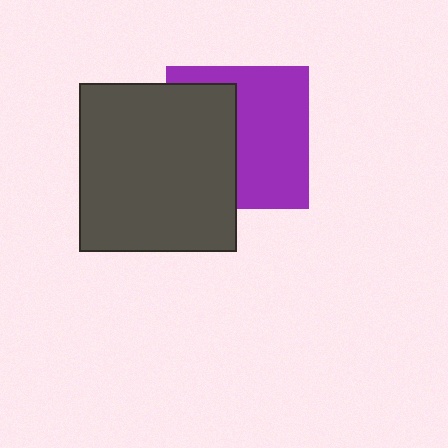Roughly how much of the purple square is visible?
About half of it is visible (roughly 56%).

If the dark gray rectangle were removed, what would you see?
You would see the complete purple square.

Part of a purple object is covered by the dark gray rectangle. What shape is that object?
It is a square.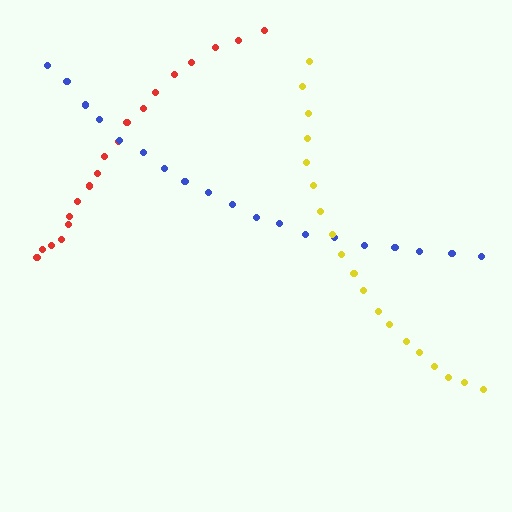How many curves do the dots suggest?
There are 3 distinct paths.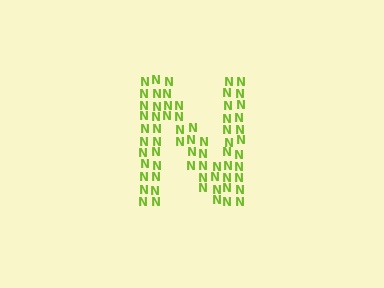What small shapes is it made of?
It is made of small letter N's.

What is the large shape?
The large shape is the letter N.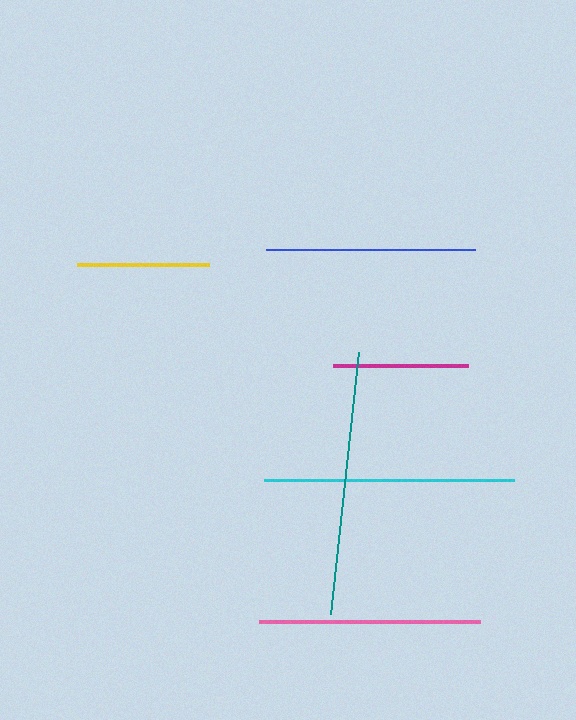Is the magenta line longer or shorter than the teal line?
The teal line is longer than the magenta line.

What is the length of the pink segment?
The pink segment is approximately 221 pixels long.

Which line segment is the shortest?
The yellow line is the shortest at approximately 132 pixels.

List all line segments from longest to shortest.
From longest to shortest: teal, cyan, pink, blue, magenta, yellow.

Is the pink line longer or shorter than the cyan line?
The cyan line is longer than the pink line.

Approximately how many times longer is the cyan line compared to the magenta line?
The cyan line is approximately 1.9 times the length of the magenta line.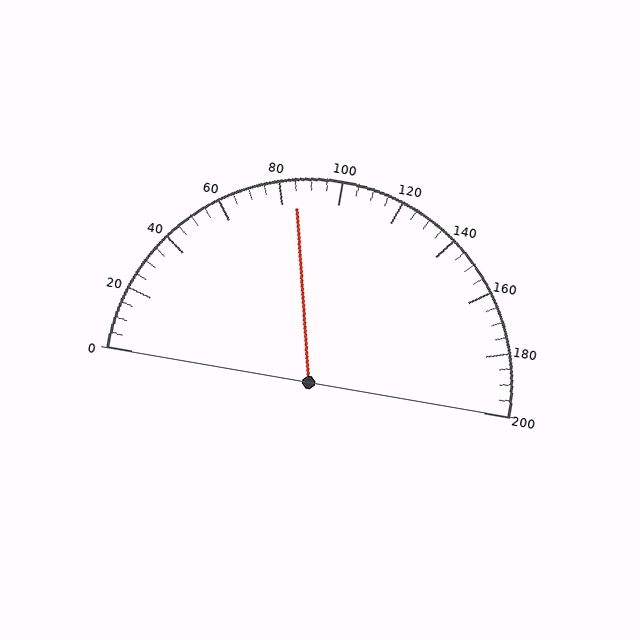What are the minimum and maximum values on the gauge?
The gauge ranges from 0 to 200.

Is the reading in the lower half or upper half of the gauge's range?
The reading is in the lower half of the range (0 to 200).